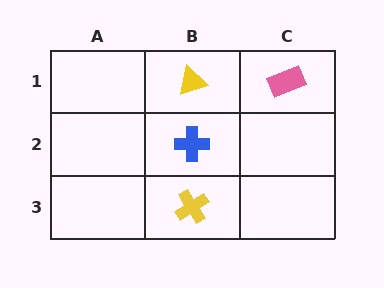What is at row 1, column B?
A yellow triangle.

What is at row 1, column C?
A pink rectangle.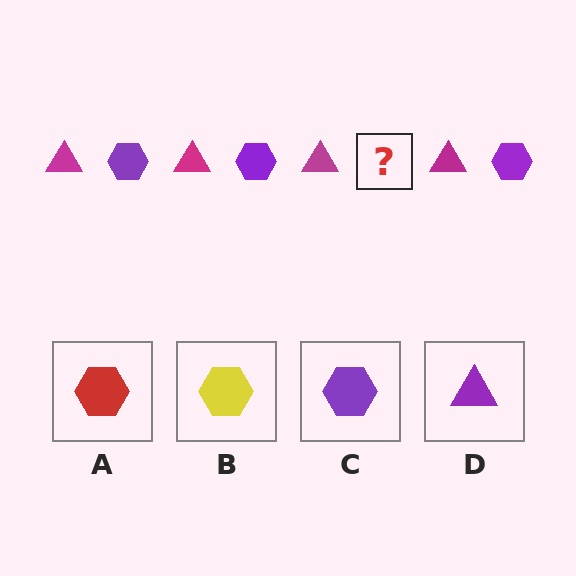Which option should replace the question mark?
Option C.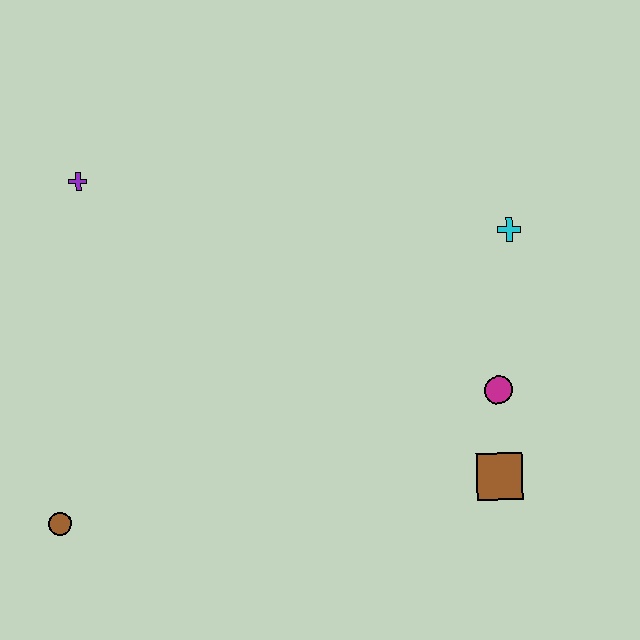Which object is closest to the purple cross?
The brown circle is closest to the purple cross.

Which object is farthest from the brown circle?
The cyan cross is farthest from the brown circle.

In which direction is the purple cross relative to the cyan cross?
The purple cross is to the left of the cyan cross.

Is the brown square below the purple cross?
Yes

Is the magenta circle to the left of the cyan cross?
Yes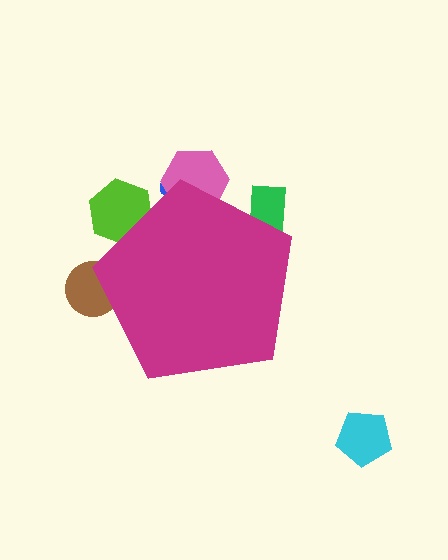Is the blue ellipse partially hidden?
Yes, the blue ellipse is partially hidden behind the magenta pentagon.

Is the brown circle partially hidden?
Yes, the brown circle is partially hidden behind the magenta pentagon.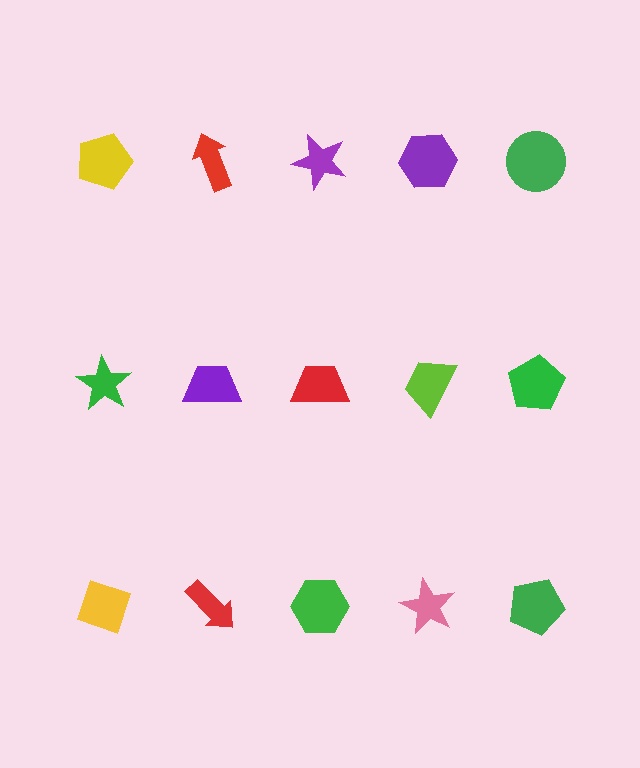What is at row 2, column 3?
A red trapezoid.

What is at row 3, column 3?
A green hexagon.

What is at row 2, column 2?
A purple trapezoid.